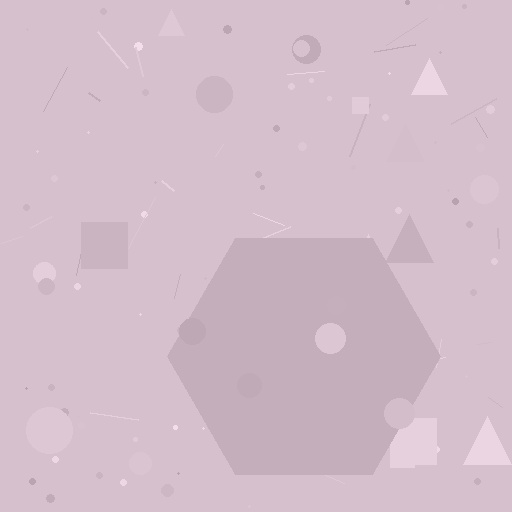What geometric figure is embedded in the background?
A hexagon is embedded in the background.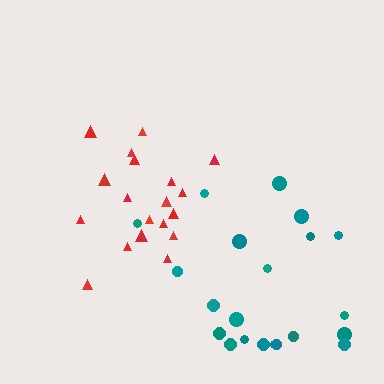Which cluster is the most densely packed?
Red.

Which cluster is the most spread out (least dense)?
Teal.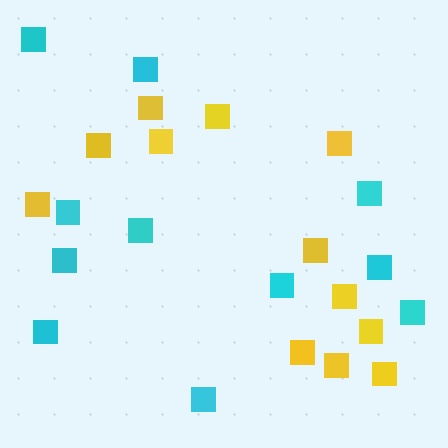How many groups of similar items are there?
There are 2 groups: one group of yellow squares (12) and one group of cyan squares (11).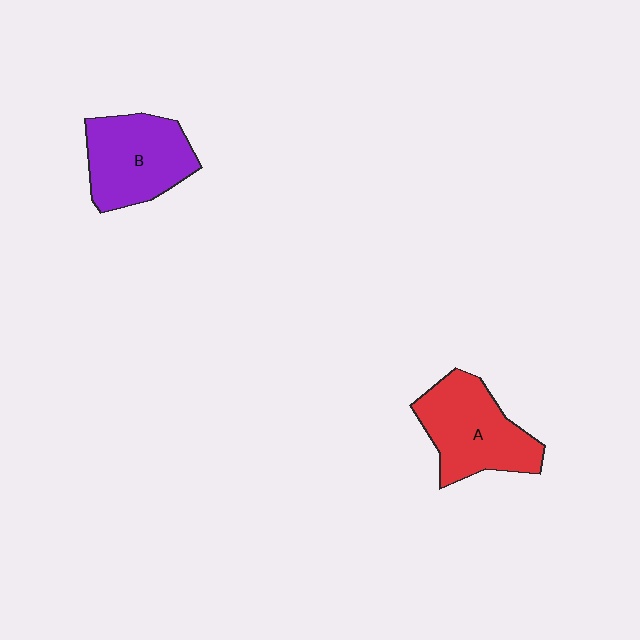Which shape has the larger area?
Shape A (red).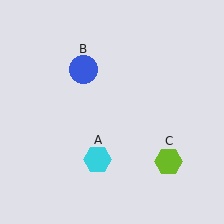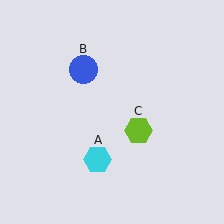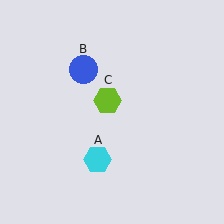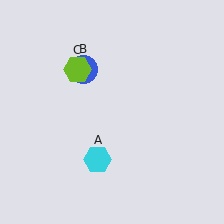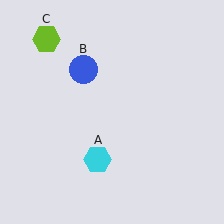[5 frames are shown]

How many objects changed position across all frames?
1 object changed position: lime hexagon (object C).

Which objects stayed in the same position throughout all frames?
Cyan hexagon (object A) and blue circle (object B) remained stationary.